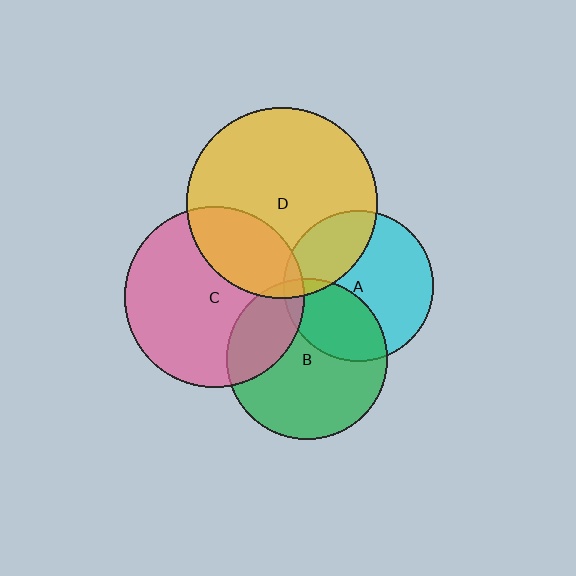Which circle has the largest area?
Circle D (yellow).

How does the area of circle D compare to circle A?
Approximately 1.6 times.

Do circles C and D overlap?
Yes.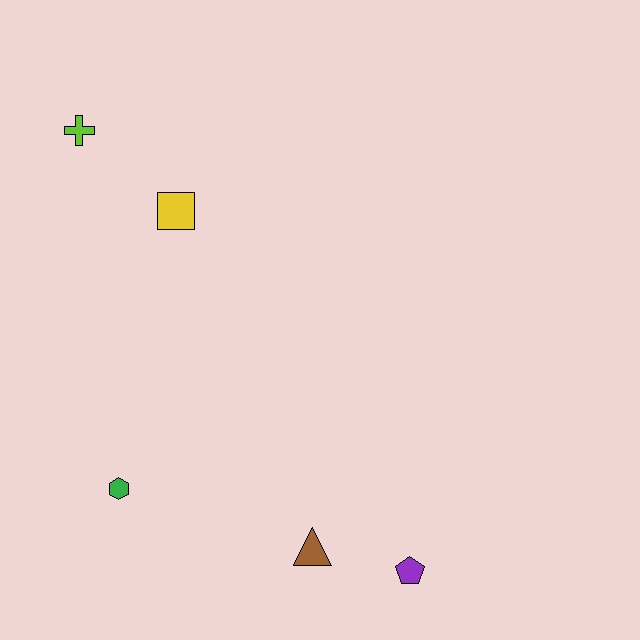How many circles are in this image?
There are no circles.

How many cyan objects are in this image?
There are no cyan objects.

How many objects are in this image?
There are 5 objects.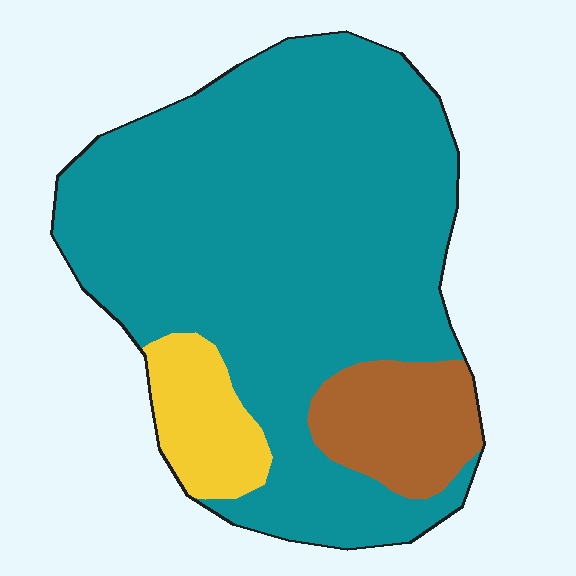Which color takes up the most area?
Teal, at roughly 80%.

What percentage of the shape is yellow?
Yellow takes up about one tenth (1/10) of the shape.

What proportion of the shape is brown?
Brown covers about 10% of the shape.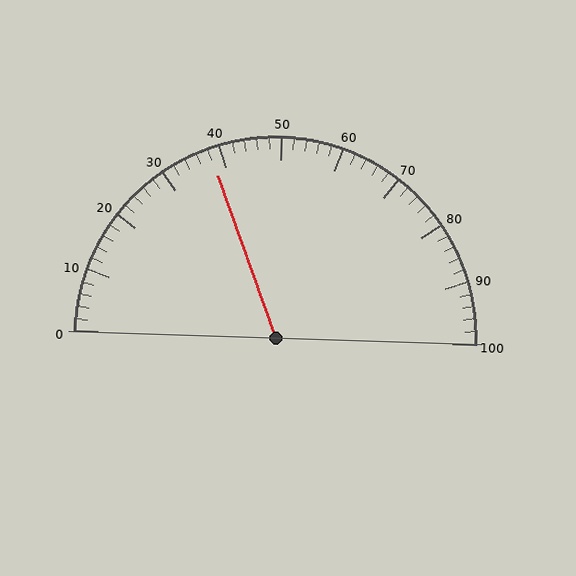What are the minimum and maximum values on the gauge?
The gauge ranges from 0 to 100.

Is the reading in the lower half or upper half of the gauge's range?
The reading is in the lower half of the range (0 to 100).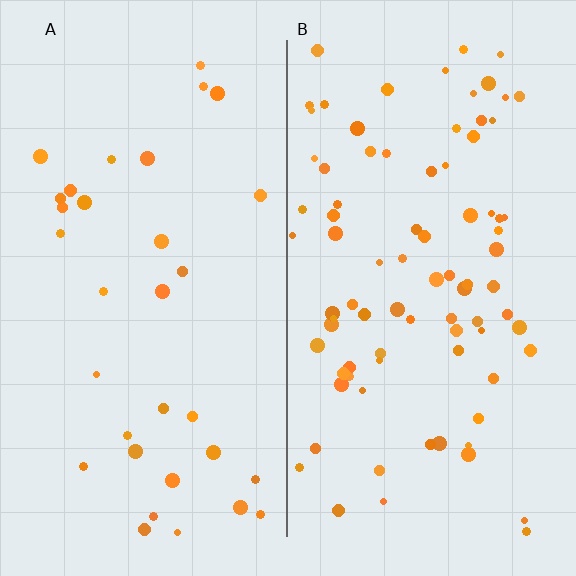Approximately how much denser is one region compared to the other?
Approximately 2.6× — region B over region A.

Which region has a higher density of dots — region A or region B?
B (the right).